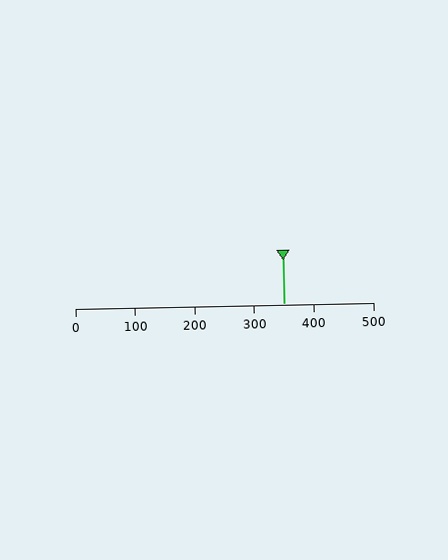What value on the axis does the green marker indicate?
The marker indicates approximately 350.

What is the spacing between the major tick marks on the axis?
The major ticks are spaced 100 apart.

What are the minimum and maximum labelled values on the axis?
The axis runs from 0 to 500.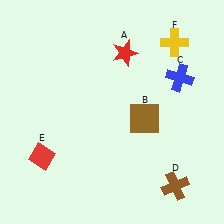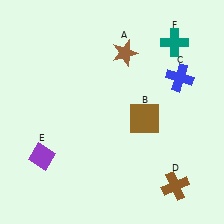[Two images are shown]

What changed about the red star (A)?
In Image 1, A is red. In Image 2, it changed to brown.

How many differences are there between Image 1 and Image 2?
There are 3 differences between the two images.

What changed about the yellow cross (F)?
In Image 1, F is yellow. In Image 2, it changed to teal.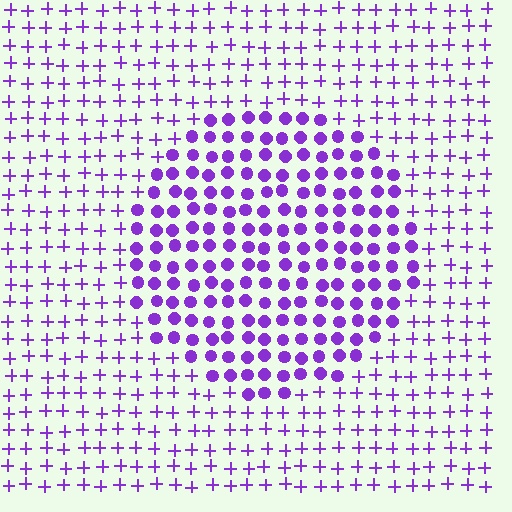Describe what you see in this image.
The image is filled with small purple elements arranged in a uniform grid. A circle-shaped region contains circles, while the surrounding area contains plus signs. The boundary is defined purely by the change in element shape.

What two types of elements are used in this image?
The image uses circles inside the circle region and plus signs outside it.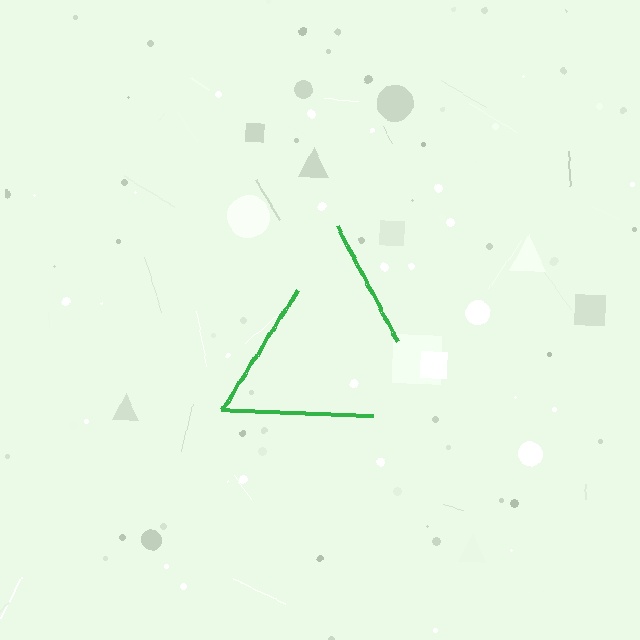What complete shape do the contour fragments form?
The contour fragments form a triangle.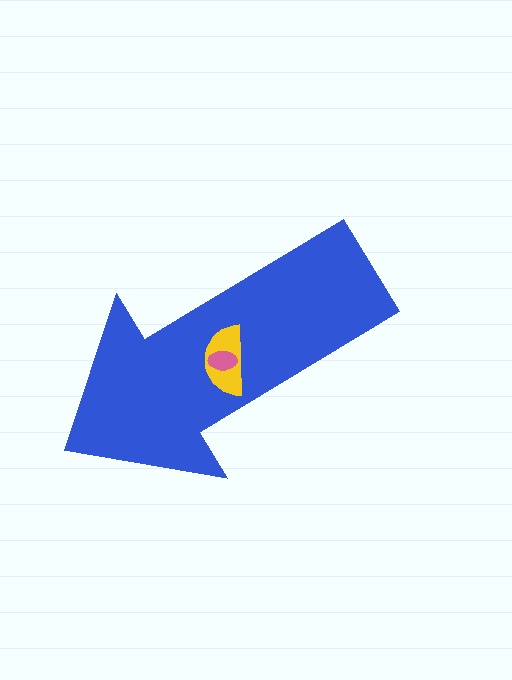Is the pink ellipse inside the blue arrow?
Yes.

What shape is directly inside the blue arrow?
The yellow semicircle.